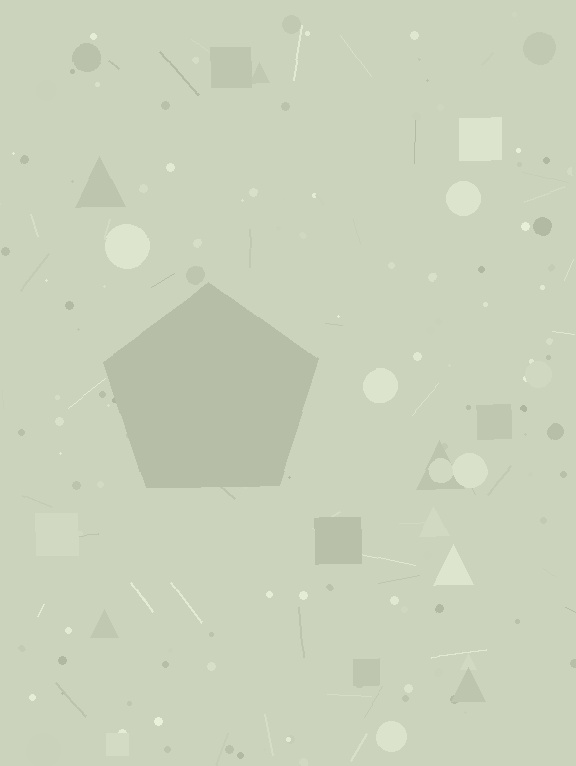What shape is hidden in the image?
A pentagon is hidden in the image.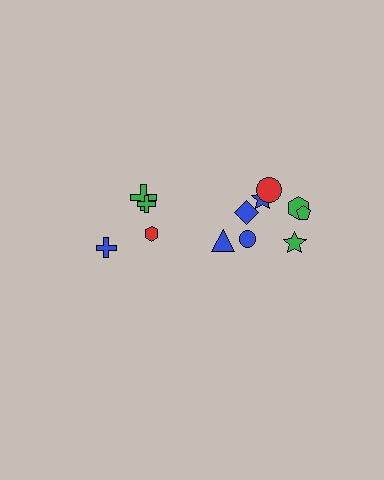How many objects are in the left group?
There are 4 objects.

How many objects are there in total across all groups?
There are 12 objects.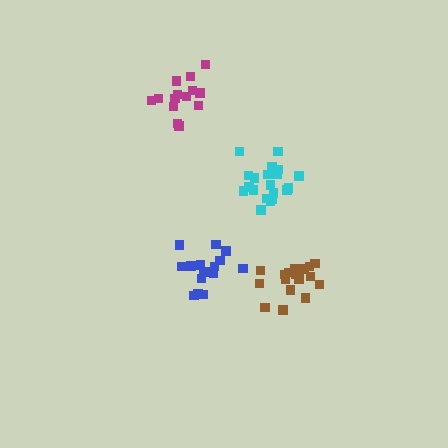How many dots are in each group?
Group 1: 19 dots, Group 2: 16 dots, Group 3: 20 dots, Group 4: 14 dots (69 total).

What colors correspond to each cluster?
The clusters are colored: brown, blue, cyan, magenta.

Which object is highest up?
The magenta cluster is topmost.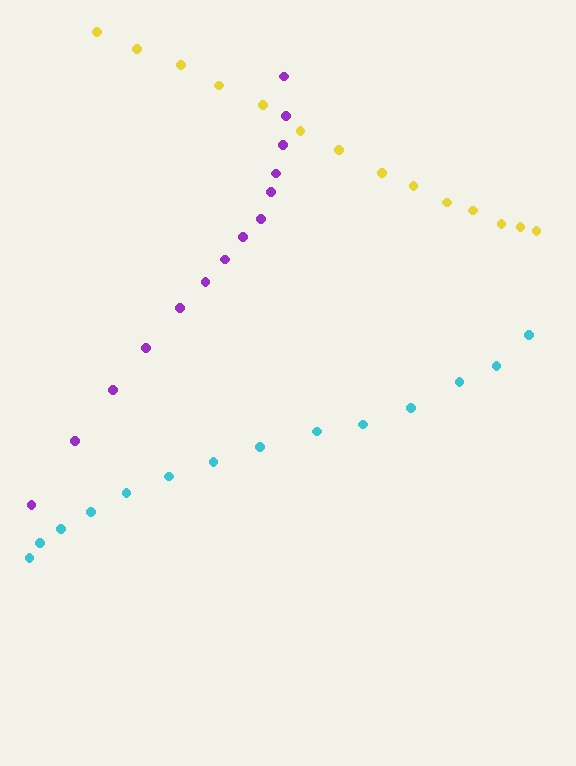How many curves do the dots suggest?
There are 3 distinct paths.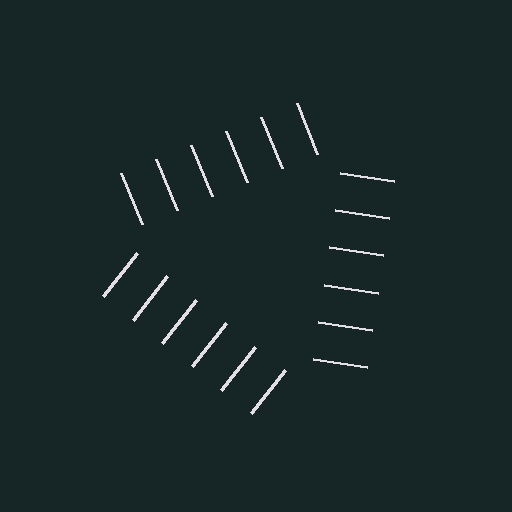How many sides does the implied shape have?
3 sides — the line-ends trace a triangle.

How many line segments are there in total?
18 — 6 along each of the 3 edges.